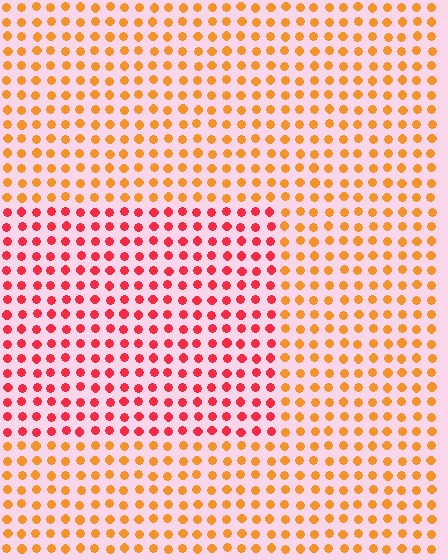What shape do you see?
I see a rectangle.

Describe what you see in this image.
The image is filled with small orange elements in a uniform arrangement. A rectangle-shaped region is visible where the elements are tinted to a slightly different hue, forming a subtle color boundary.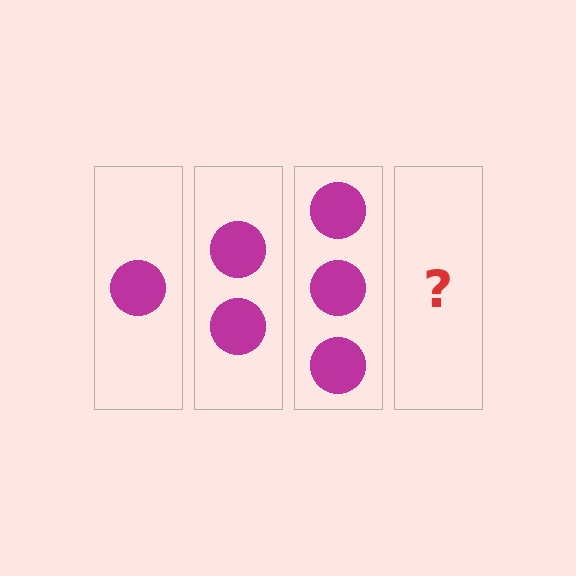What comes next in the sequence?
The next element should be 4 circles.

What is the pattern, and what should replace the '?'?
The pattern is that each step adds one more circle. The '?' should be 4 circles.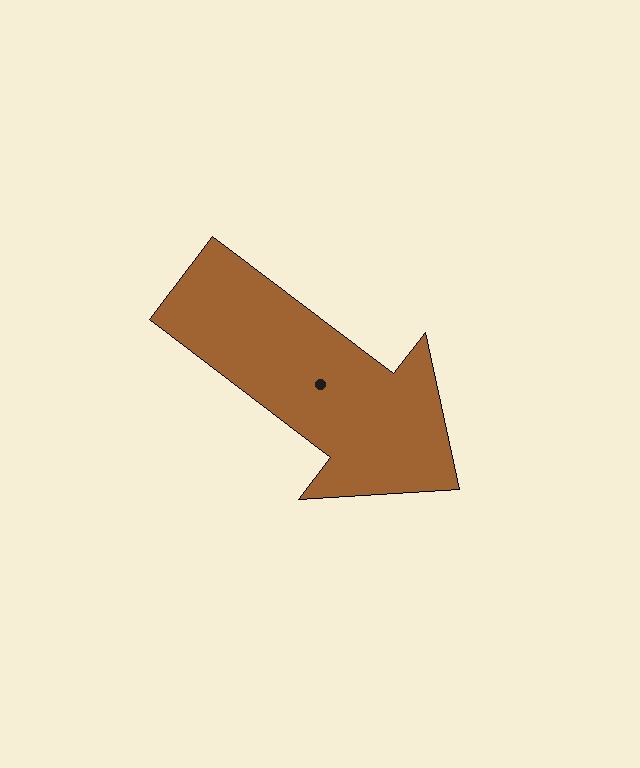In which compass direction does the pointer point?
Southeast.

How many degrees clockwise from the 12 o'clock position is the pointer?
Approximately 127 degrees.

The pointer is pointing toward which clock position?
Roughly 4 o'clock.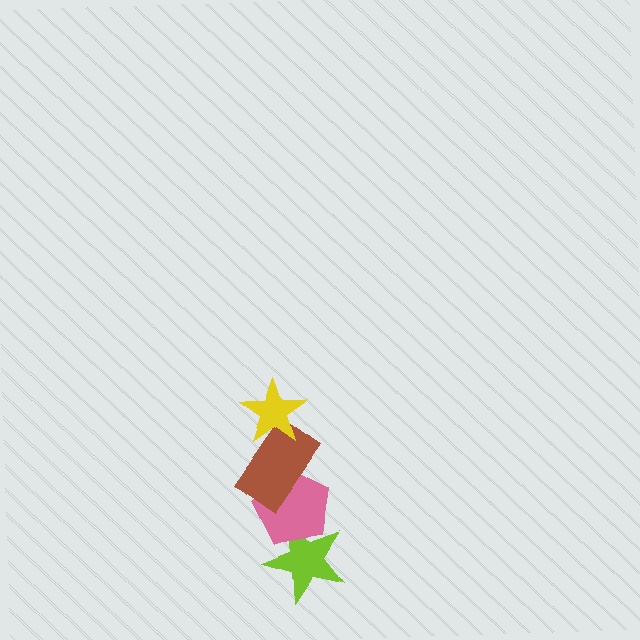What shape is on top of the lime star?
The pink pentagon is on top of the lime star.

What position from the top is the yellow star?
The yellow star is 1st from the top.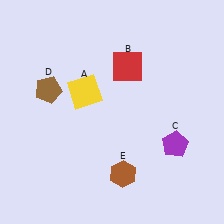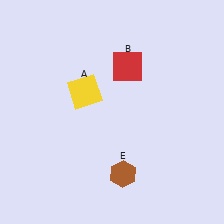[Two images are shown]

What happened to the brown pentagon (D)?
The brown pentagon (D) was removed in Image 2. It was in the top-left area of Image 1.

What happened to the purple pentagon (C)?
The purple pentagon (C) was removed in Image 2. It was in the bottom-right area of Image 1.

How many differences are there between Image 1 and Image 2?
There are 2 differences between the two images.